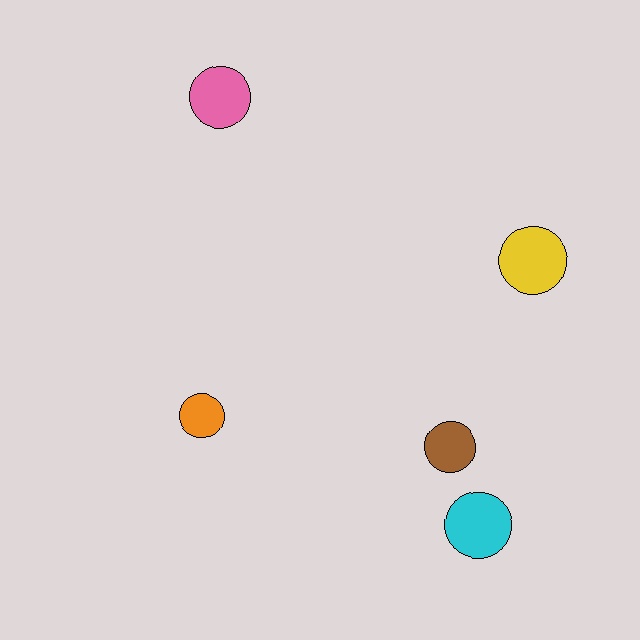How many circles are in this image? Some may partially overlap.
There are 5 circles.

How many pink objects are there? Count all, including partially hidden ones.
There is 1 pink object.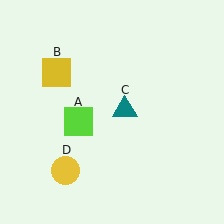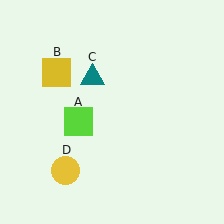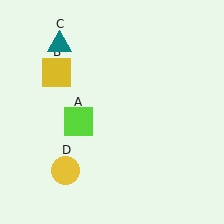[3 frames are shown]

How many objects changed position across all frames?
1 object changed position: teal triangle (object C).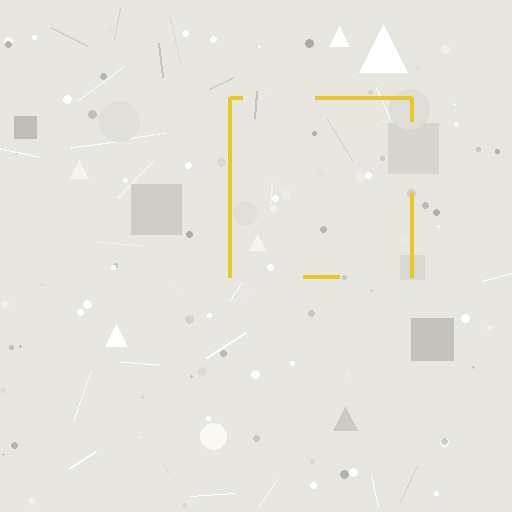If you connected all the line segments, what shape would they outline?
They would outline a square.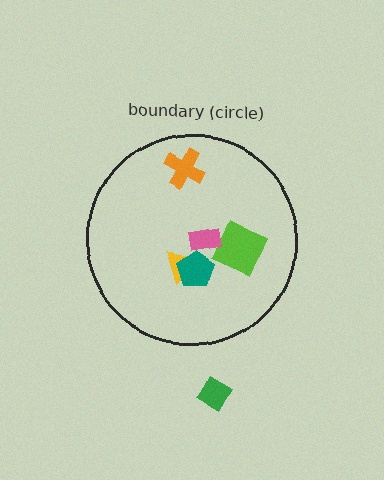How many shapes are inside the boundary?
5 inside, 1 outside.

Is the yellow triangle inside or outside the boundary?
Inside.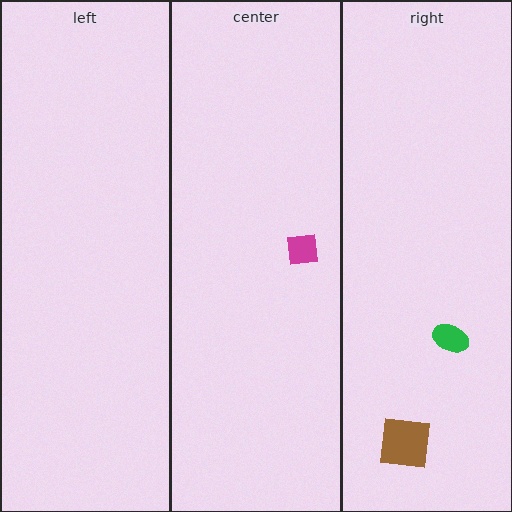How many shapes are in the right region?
2.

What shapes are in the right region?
The green ellipse, the brown square.